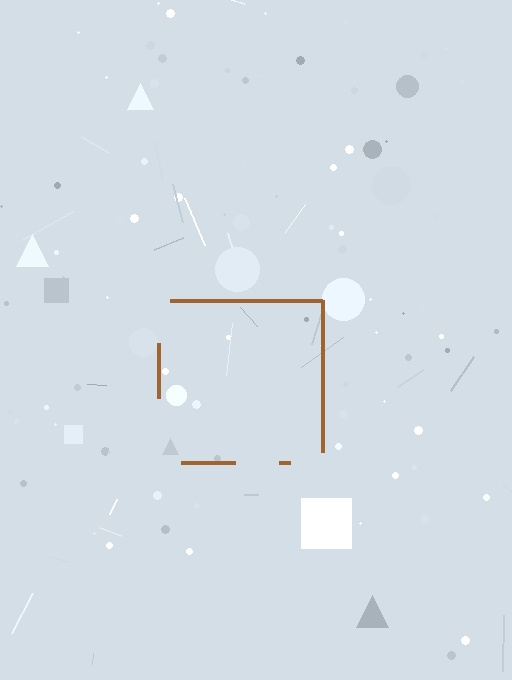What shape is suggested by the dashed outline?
The dashed outline suggests a square.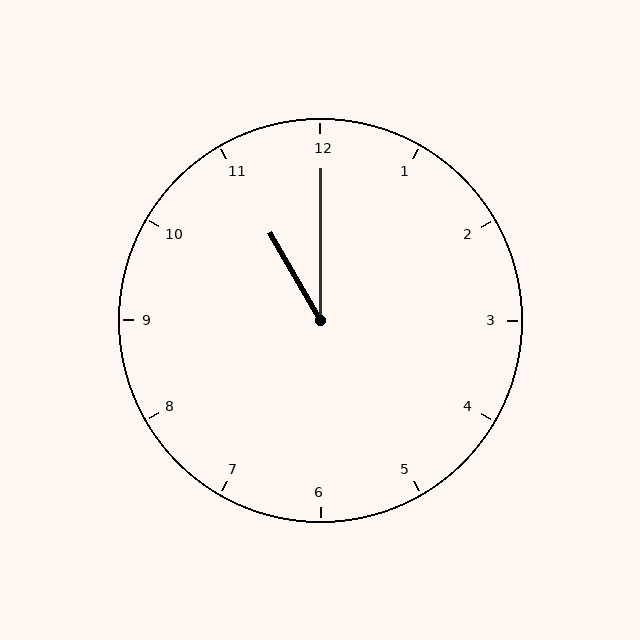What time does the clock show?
11:00.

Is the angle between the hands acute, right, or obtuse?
It is acute.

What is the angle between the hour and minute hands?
Approximately 30 degrees.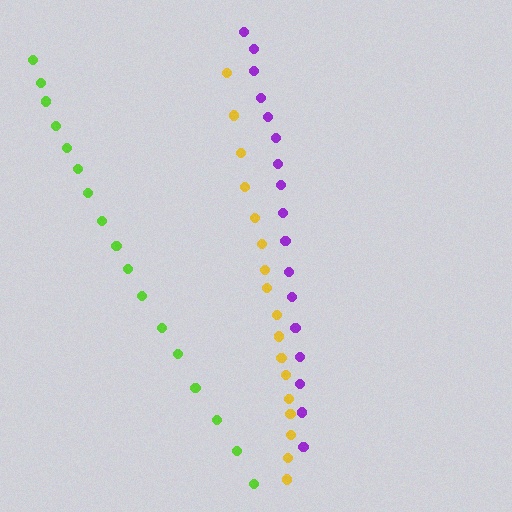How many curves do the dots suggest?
There are 3 distinct paths.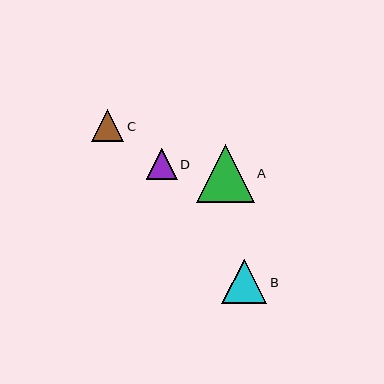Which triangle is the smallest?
Triangle D is the smallest with a size of approximately 31 pixels.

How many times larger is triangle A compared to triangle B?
Triangle A is approximately 1.3 times the size of triangle B.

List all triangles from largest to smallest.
From largest to smallest: A, B, C, D.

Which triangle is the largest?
Triangle A is the largest with a size of approximately 58 pixels.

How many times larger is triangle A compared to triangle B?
Triangle A is approximately 1.3 times the size of triangle B.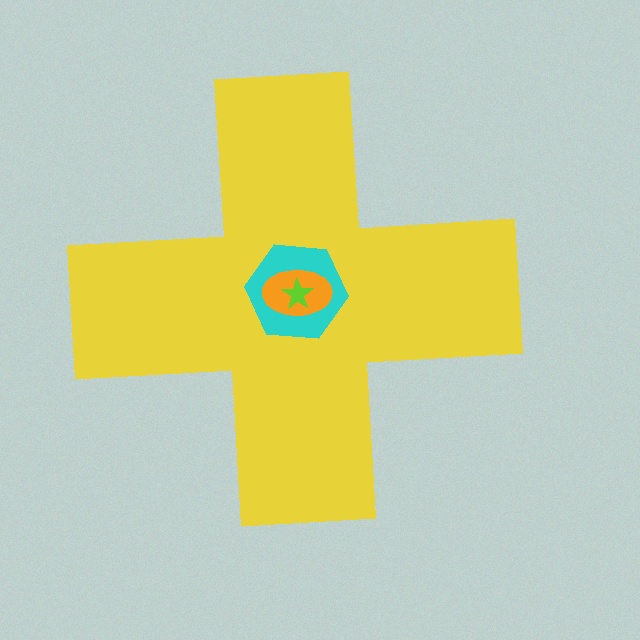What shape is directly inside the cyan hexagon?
The orange ellipse.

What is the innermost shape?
The lime star.